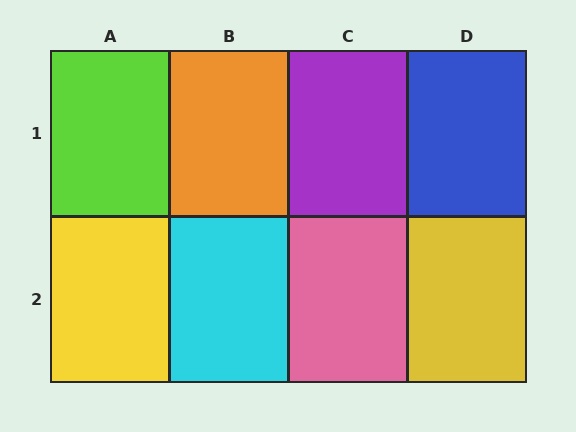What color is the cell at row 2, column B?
Cyan.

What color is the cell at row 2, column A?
Yellow.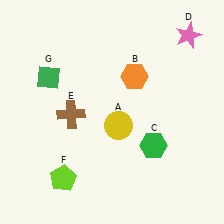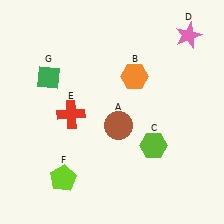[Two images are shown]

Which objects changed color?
A changed from yellow to brown. C changed from green to lime. E changed from brown to red.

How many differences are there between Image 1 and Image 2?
There are 3 differences between the two images.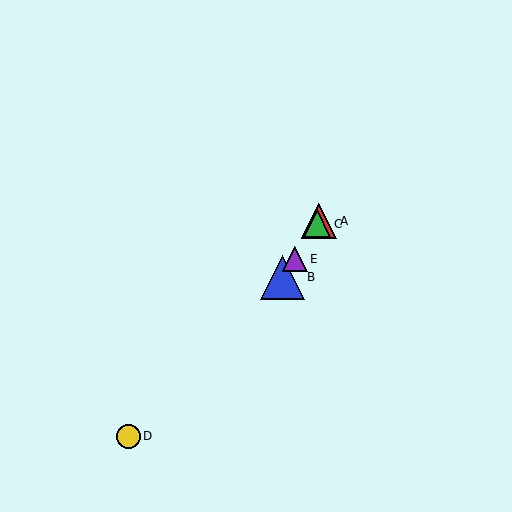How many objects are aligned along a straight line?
4 objects (A, B, C, E) are aligned along a straight line.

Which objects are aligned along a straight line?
Objects A, B, C, E are aligned along a straight line.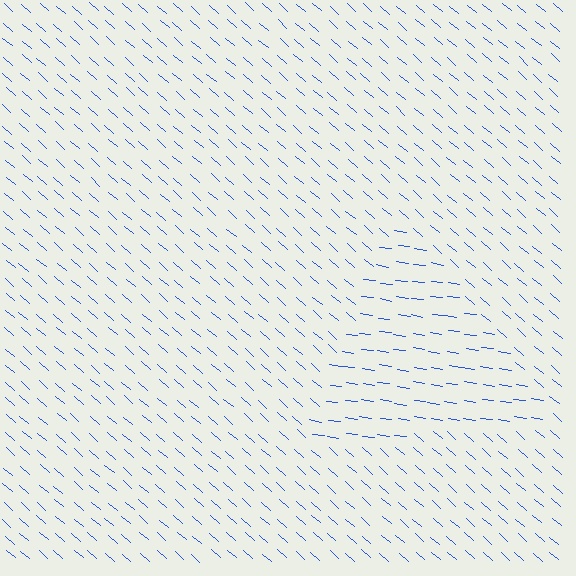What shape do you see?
I see a triangle.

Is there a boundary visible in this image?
Yes, there is a texture boundary formed by a change in line orientation.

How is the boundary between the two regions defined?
The boundary is defined purely by a change in line orientation (approximately 33 degrees difference). All lines are the same color and thickness.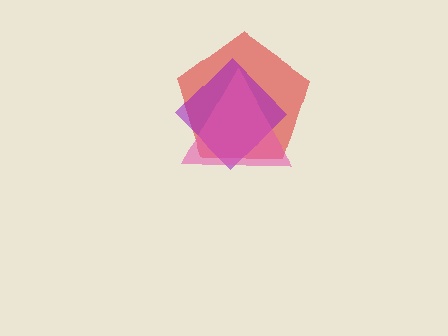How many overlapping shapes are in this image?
There are 3 overlapping shapes in the image.